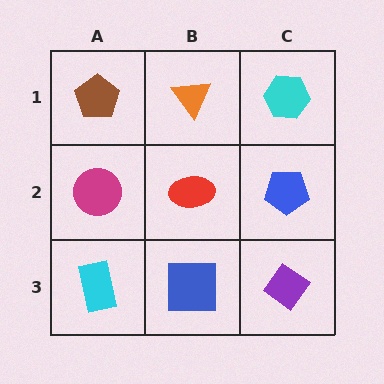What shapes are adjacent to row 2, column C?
A cyan hexagon (row 1, column C), a purple diamond (row 3, column C), a red ellipse (row 2, column B).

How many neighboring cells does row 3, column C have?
2.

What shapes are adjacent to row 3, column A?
A magenta circle (row 2, column A), a blue square (row 3, column B).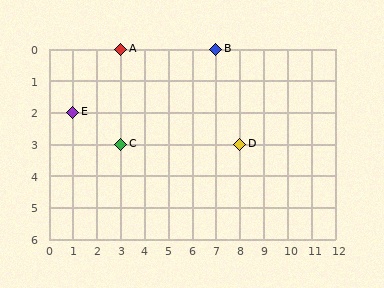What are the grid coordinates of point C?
Point C is at grid coordinates (3, 3).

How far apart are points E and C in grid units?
Points E and C are 2 columns and 1 row apart (about 2.2 grid units diagonally).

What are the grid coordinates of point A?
Point A is at grid coordinates (3, 0).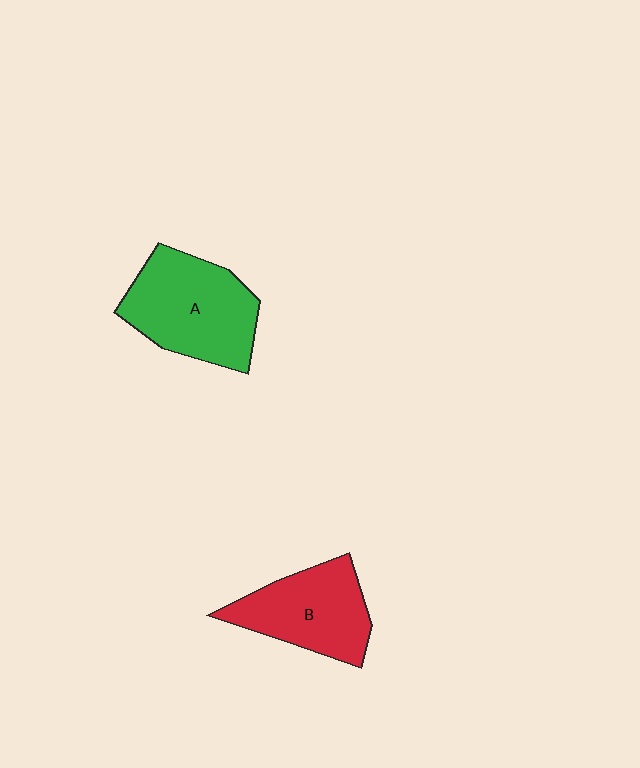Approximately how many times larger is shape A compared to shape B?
Approximately 1.2 times.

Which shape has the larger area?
Shape A (green).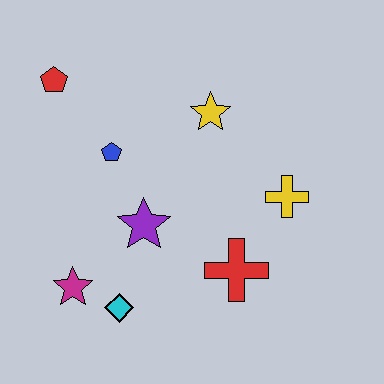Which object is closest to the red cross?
The yellow cross is closest to the red cross.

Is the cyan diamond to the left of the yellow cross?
Yes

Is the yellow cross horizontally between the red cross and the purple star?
No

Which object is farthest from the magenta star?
The yellow cross is farthest from the magenta star.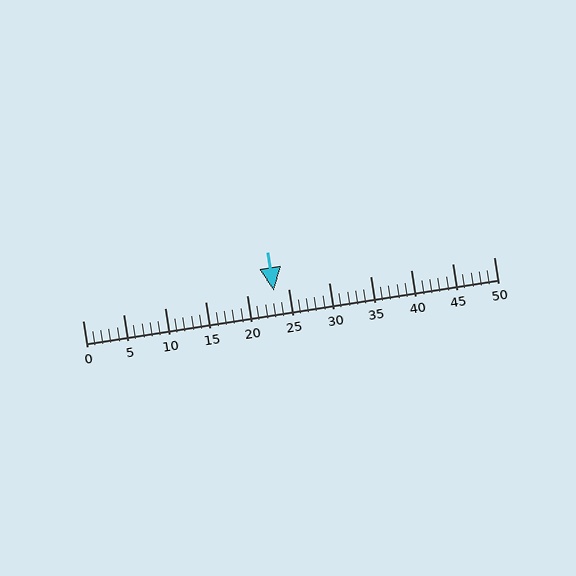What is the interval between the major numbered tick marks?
The major tick marks are spaced 5 units apart.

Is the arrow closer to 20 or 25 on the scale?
The arrow is closer to 25.